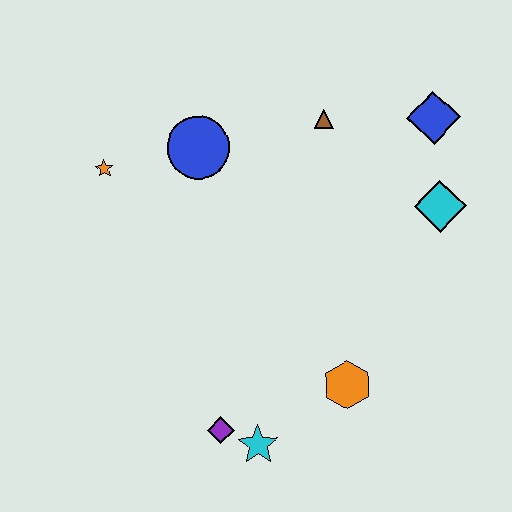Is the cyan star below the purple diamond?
Yes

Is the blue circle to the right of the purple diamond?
No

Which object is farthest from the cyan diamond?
The orange star is farthest from the cyan diamond.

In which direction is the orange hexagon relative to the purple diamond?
The orange hexagon is to the right of the purple diamond.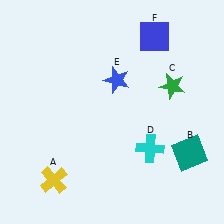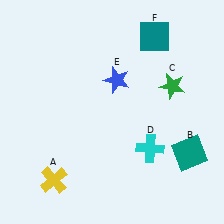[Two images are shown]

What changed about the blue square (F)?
In Image 1, F is blue. In Image 2, it changed to teal.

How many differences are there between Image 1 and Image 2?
There is 1 difference between the two images.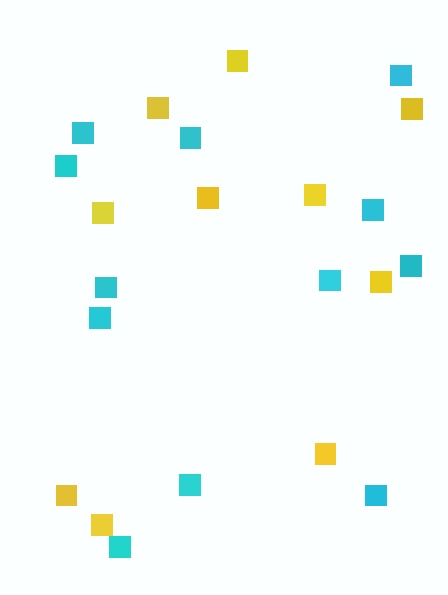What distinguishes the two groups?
There are 2 groups: one group of cyan squares (12) and one group of yellow squares (10).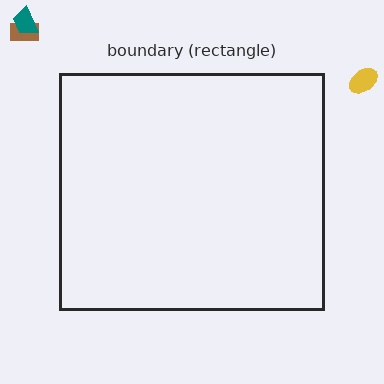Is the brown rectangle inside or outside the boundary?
Outside.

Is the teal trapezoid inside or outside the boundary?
Outside.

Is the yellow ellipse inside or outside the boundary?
Outside.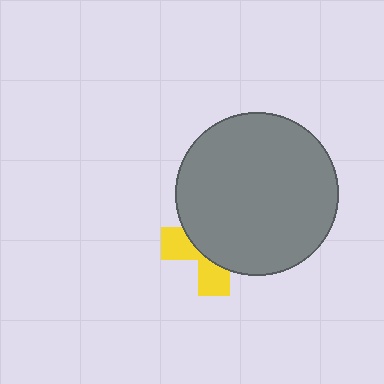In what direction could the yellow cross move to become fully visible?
The yellow cross could move toward the lower-left. That would shift it out from behind the gray circle entirely.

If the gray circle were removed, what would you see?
You would see the complete yellow cross.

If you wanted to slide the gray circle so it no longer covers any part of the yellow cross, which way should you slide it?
Slide it toward the upper-right — that is the most direct way to separate the two shapes.